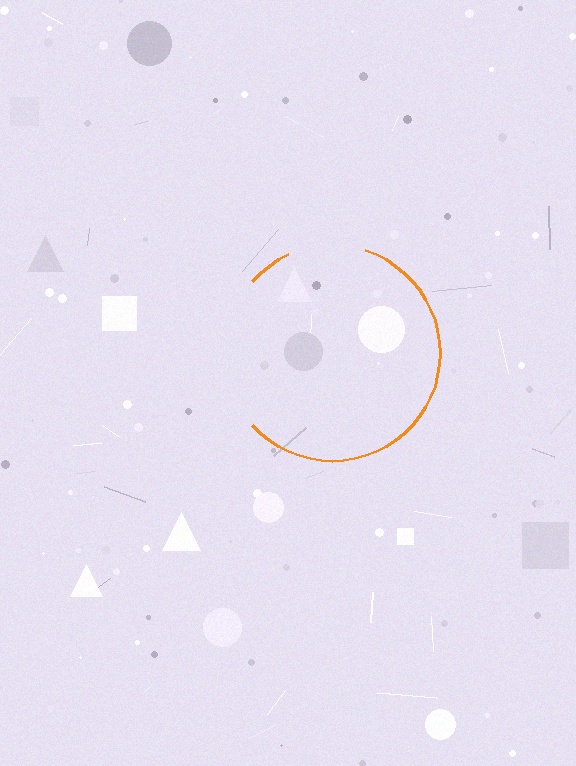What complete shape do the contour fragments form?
The contour fragments form a circle.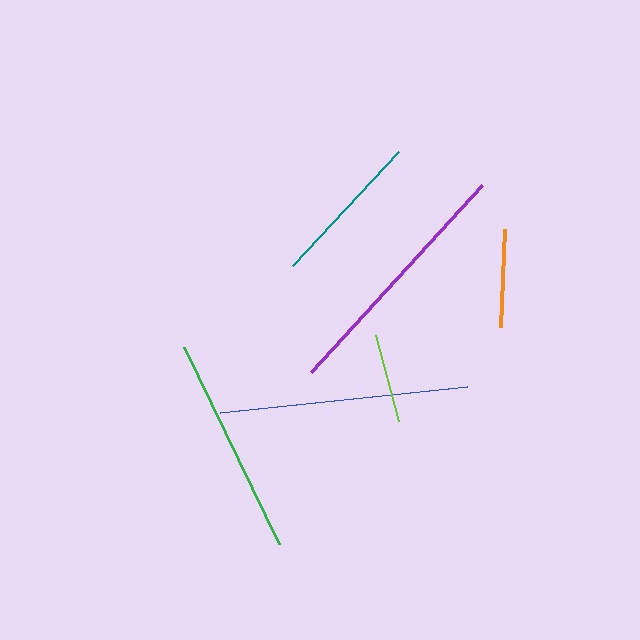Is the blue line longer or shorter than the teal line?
The blue line is longer than the teal line.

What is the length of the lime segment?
The lime segment is approximately 90 pixels long.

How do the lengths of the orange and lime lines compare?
The orange and lime lines are approximately the same length.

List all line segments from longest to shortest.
From longest to shortest: purple, blue, green, teal, orange, lime.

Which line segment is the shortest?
The lime line is the shortest at approximately 90 pixels.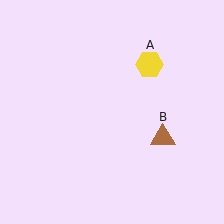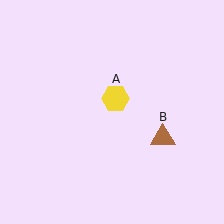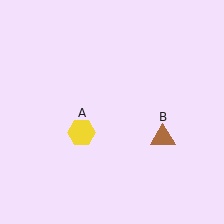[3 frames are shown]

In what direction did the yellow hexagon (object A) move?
The yellow hexagon (object A) moved down and to the left.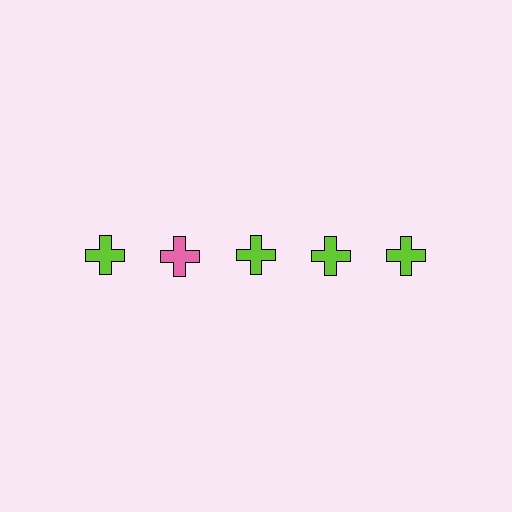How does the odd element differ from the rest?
It has a different color: pink instead of lime.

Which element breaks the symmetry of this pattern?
The pink cross in the top row, second from left column breaks the symmetry. All other shapes are lime crosses.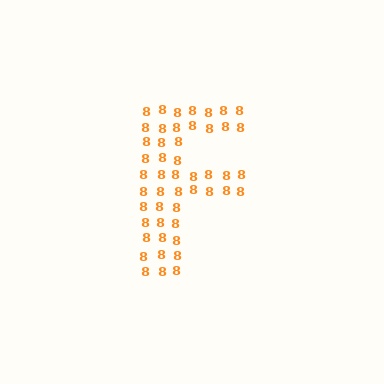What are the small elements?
The small elements are digit 8's.